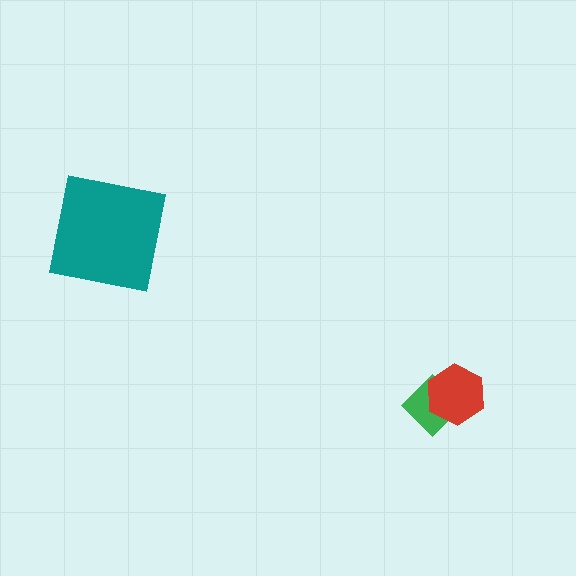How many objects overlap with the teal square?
0 objects overlap with the teal square.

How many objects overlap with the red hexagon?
1 object overlaps with the red hexagon.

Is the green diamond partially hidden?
Yes, it is partially covered by another shape.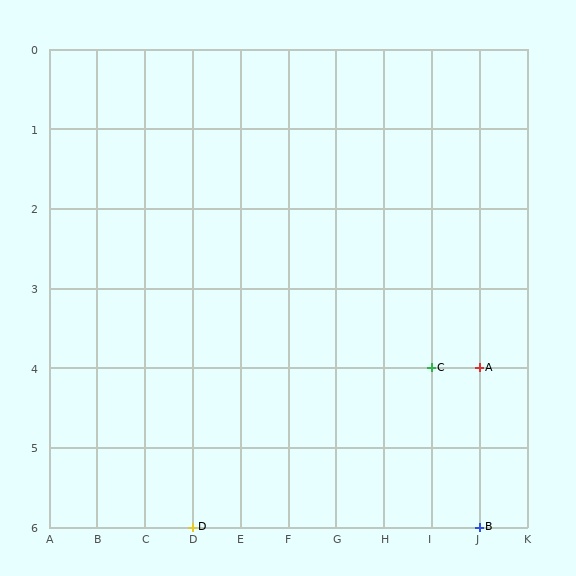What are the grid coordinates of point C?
Point C is at grid coordinates (I, 4).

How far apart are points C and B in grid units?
Points C and B are 1 column and 2 rows apart (about 2.2 grid units diagonally).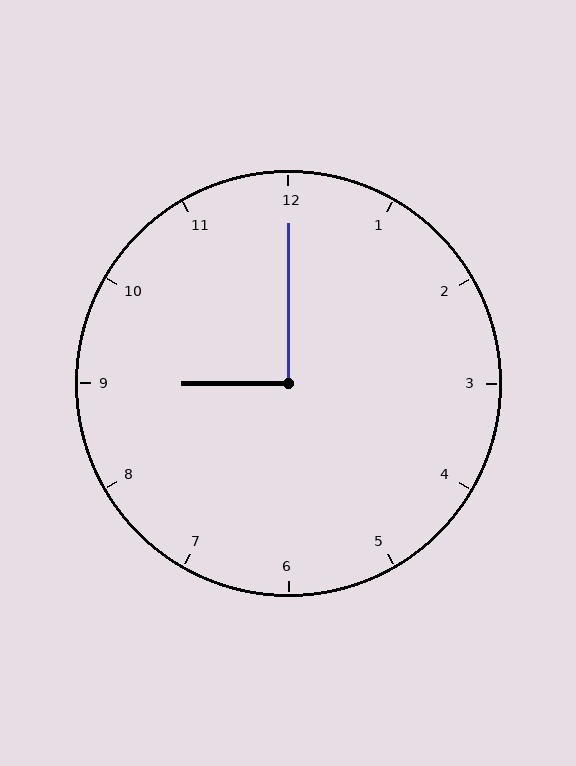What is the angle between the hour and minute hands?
Approximately 90 degrees.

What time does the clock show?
9:00.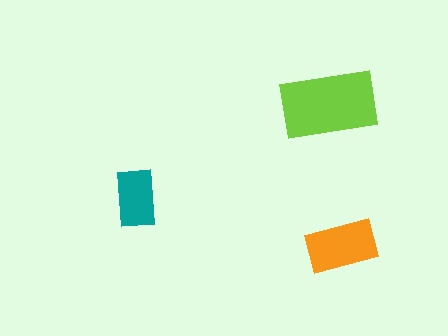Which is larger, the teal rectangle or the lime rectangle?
The lime one.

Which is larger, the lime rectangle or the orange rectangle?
The lime one.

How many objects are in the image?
There are 3 objects in the image.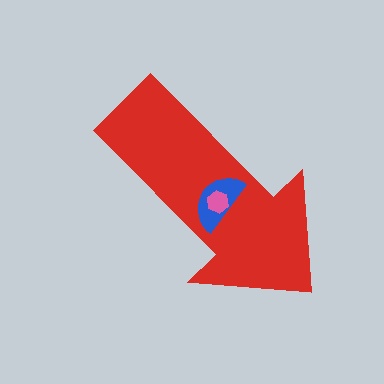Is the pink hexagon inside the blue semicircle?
Yes.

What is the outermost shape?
The red arrow.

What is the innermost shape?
The pink hexagon.